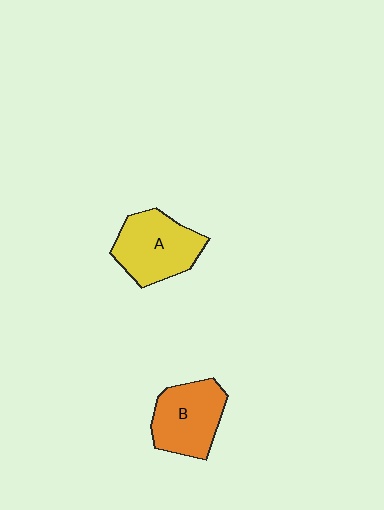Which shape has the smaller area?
Shape B (orange).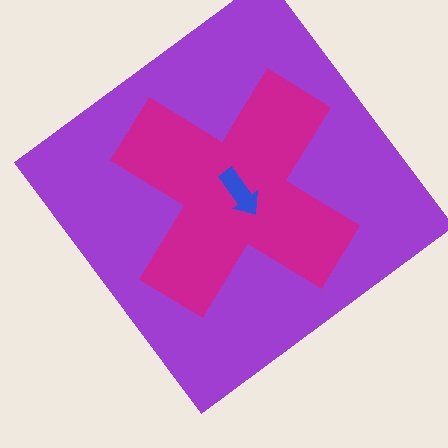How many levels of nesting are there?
3.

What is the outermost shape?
The purple diamond.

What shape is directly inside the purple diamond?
The magenta cross.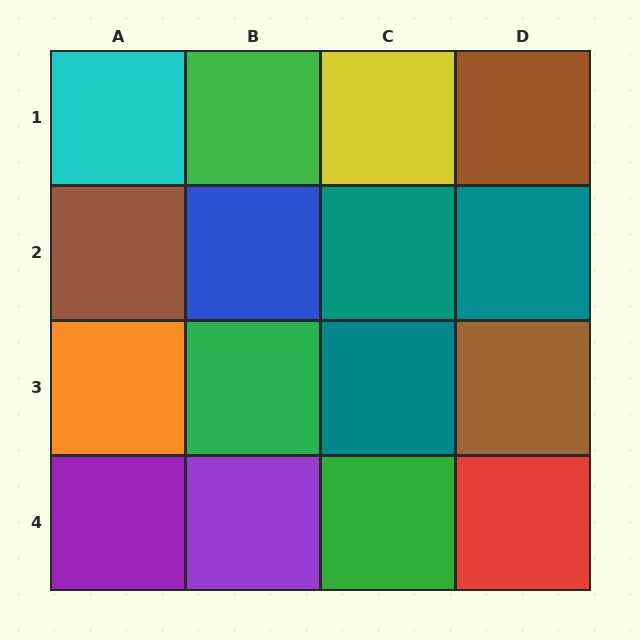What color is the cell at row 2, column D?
Teal.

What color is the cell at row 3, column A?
Orange.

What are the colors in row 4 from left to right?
Purple, purple, green, red.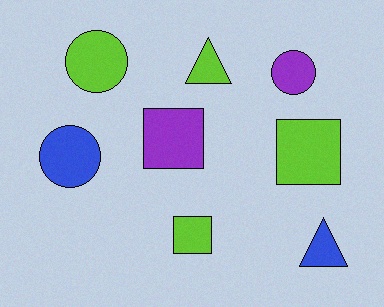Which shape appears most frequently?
Circle, with 3 objects.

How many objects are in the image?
There are 8 objects.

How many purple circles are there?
There is 1 purple circle.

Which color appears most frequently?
Lime, with 4 objects.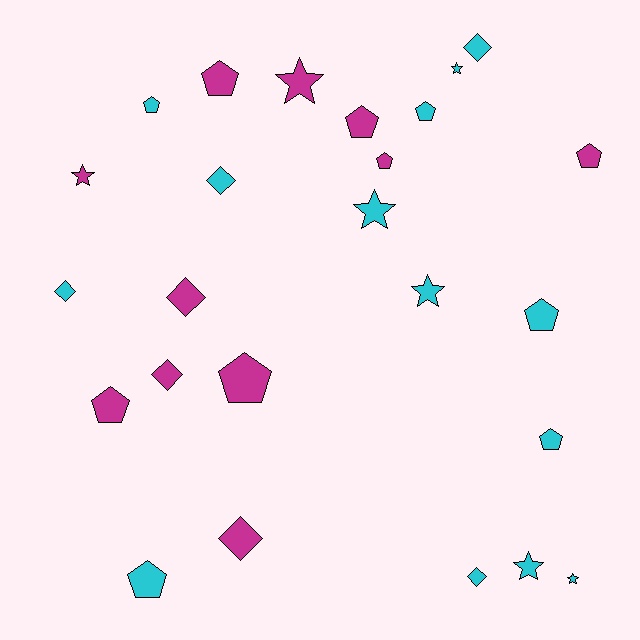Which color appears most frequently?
Cyan, with 14 objects.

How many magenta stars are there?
There are 2 magenta stars.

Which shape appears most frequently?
Pentagon, with 11 objects.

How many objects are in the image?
There are 25 objects.